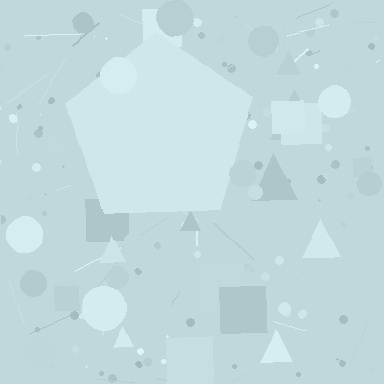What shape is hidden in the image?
A pentagon is hidden in the image.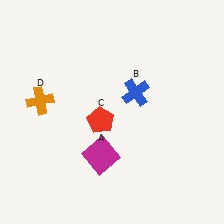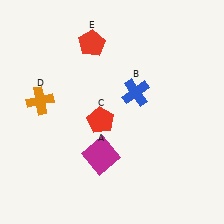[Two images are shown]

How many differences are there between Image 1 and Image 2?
There is 1 difference between the two images.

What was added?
A red pentagon (E) was added in Image 2.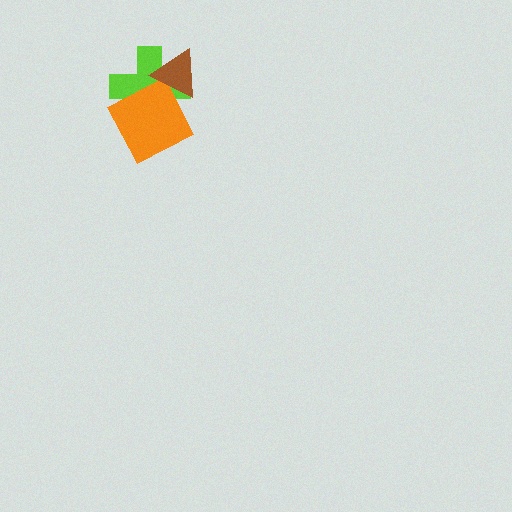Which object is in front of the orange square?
The brown triangle is in front of the orange square.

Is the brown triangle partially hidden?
No, no other shape covers it.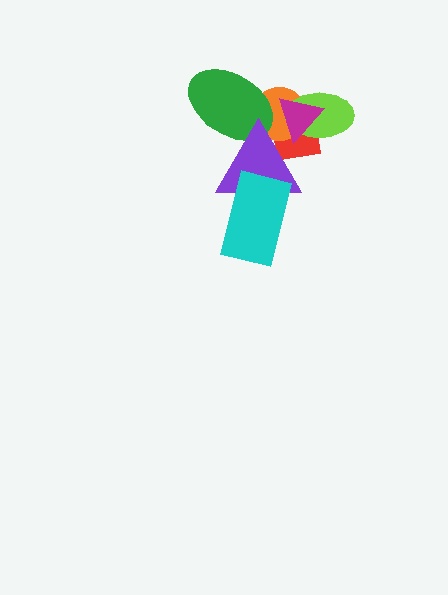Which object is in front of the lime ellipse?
The magenta triangle is in front of the lime ellipse.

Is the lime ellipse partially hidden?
Yes, it is partially covered by another shape.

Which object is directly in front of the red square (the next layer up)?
The orange circle is directly in front of the red square.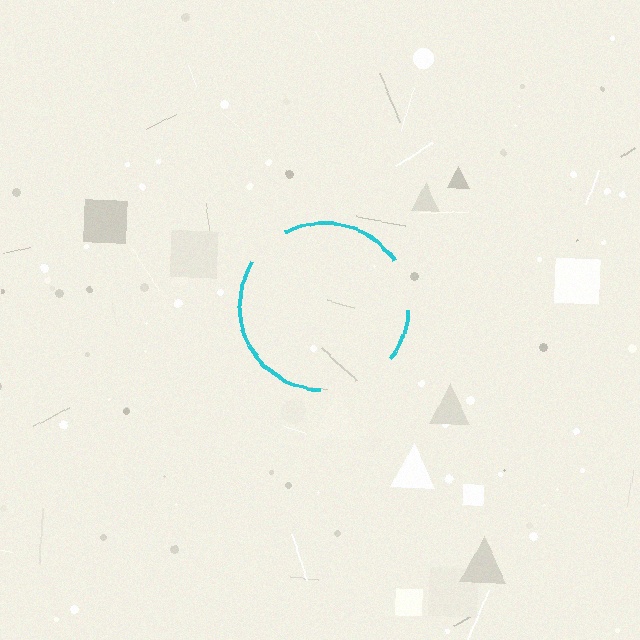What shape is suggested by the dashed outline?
The dashed outline suggests a circle.